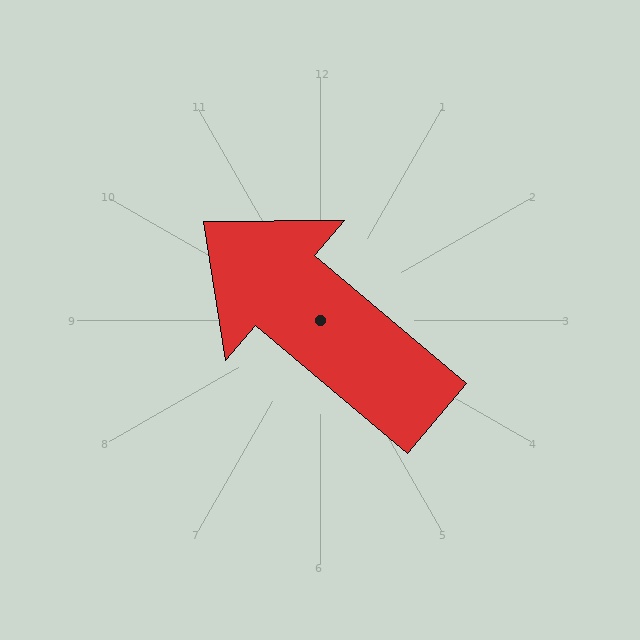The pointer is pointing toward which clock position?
Roughly 10 o'clock.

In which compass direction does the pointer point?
Northwest.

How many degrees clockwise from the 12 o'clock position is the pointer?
Approximately 310 degrees.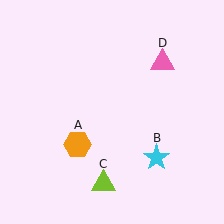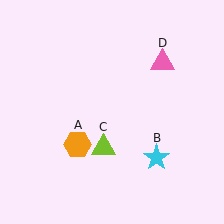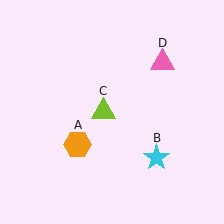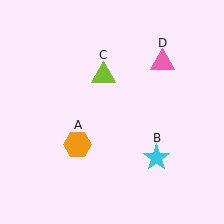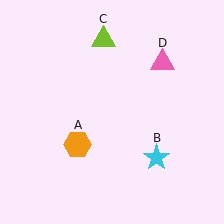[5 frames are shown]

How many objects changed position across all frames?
1 object changed position: lime triangle (object C).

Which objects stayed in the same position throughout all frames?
Orange hexagon (object A) and cyan star (object B) and pink triangle (object D) remained stationary.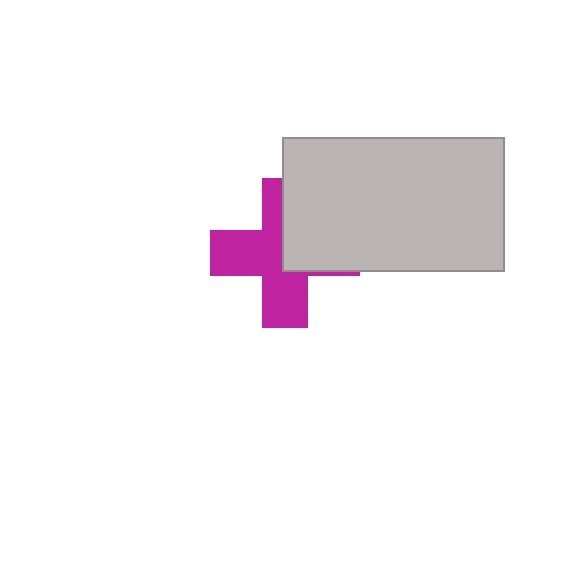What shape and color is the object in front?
The object in front is a light gray rectangle.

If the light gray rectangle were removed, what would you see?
You would see the complete magenta cross.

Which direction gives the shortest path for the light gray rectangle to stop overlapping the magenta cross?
Moving right gives the shortest separation.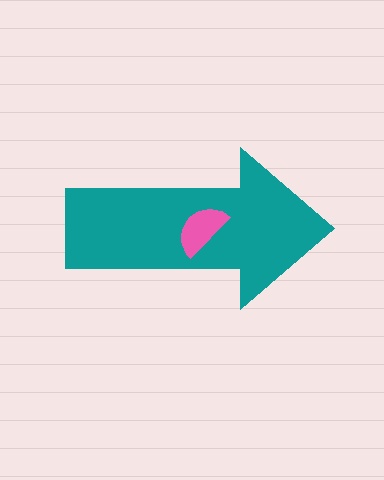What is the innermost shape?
The pink semicircle.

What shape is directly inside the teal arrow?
The pink semicircle.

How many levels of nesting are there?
2.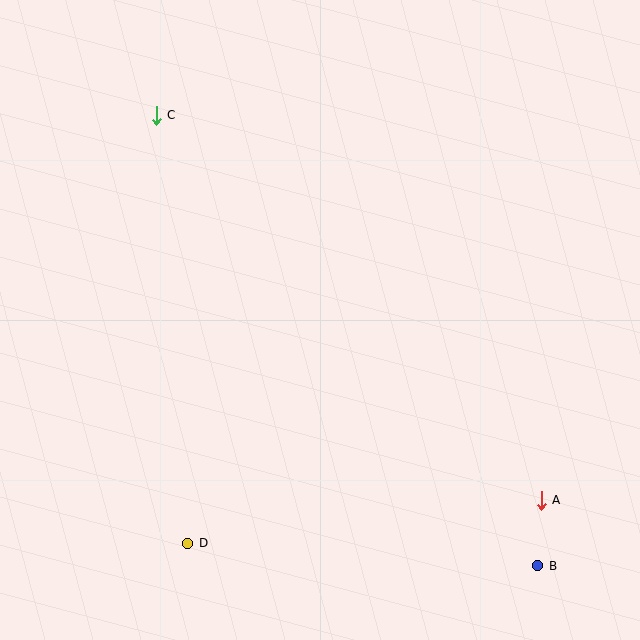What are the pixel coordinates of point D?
Point D is at (188, 543).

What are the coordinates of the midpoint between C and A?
The midpoint between C and A is at (349, 308).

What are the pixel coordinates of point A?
Point A is at (541, 500).